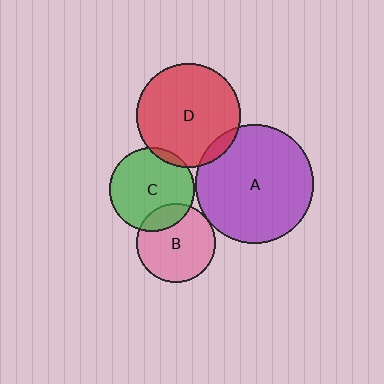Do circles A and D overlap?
Yes.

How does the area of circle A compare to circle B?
Approximately 2.2 times.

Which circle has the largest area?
Circle A (purple).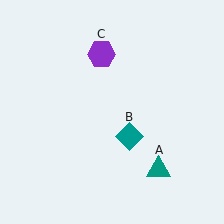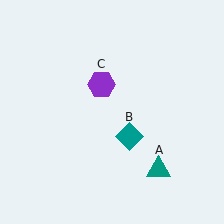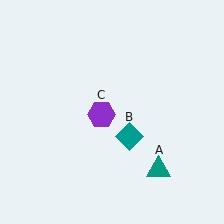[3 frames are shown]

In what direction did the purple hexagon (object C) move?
The purple hexagon (object C) moved down.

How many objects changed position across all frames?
1 object changed position: purple hexagon (object C).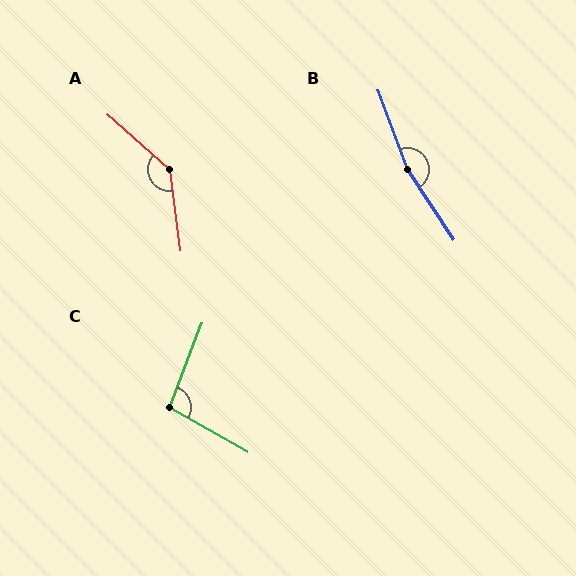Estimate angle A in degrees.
Approximately 139 degrees.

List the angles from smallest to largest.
C (98°), A (139°), B (166°).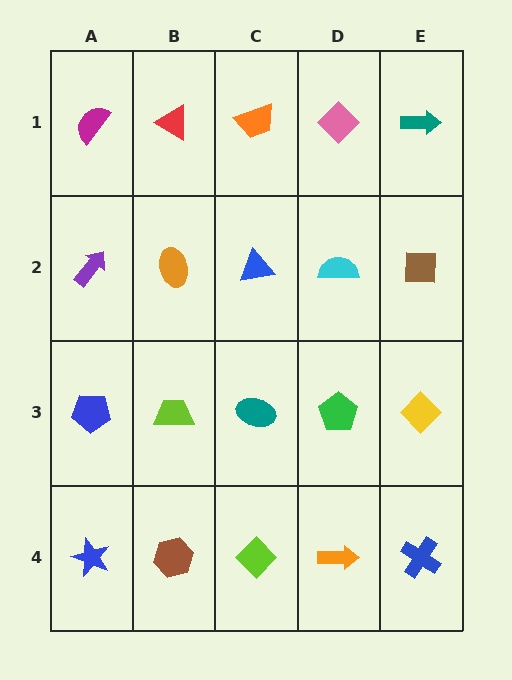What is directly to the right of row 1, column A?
A red triangle.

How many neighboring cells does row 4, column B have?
3.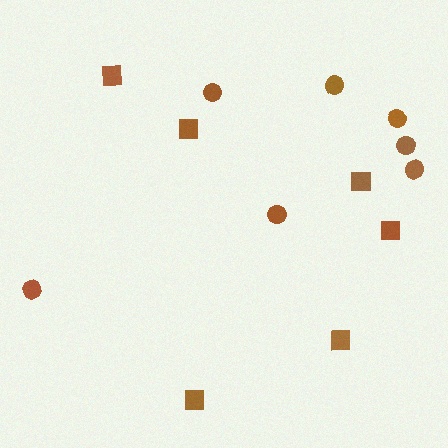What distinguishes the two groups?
There are 2 groups: one group of squares (6) and one group of circles (7).